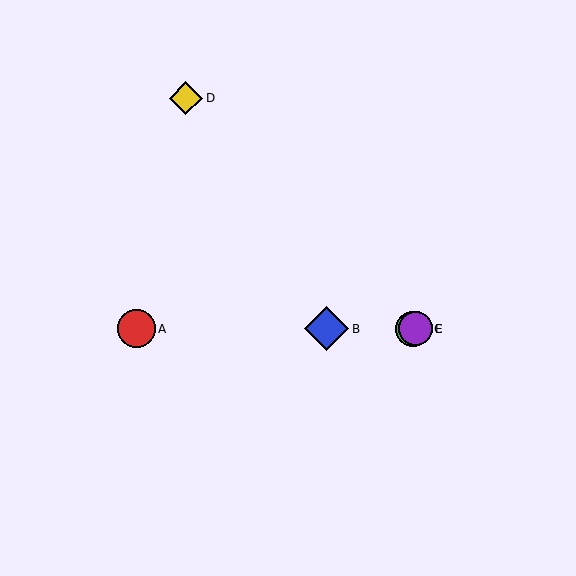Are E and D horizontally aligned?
No, E is at y≈329 and D is at y≈98.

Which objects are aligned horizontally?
Objects A, B, C, E are aligned horizontally.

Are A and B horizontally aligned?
Yes, both are at y≈329.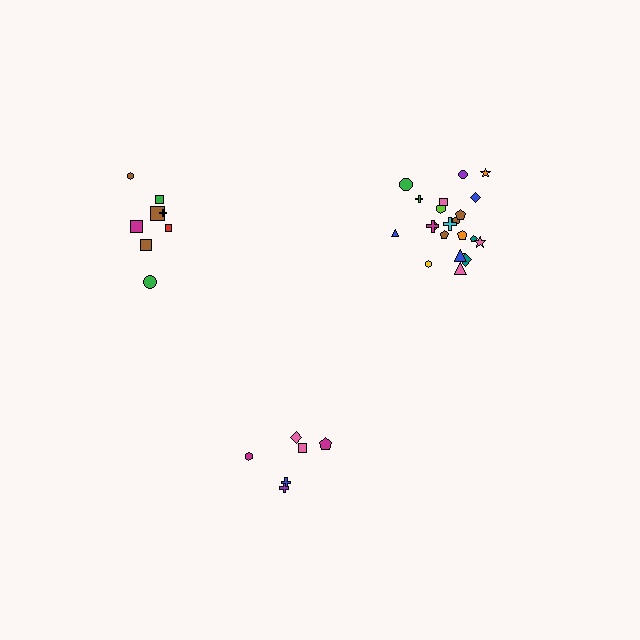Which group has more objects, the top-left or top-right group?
The top-right group.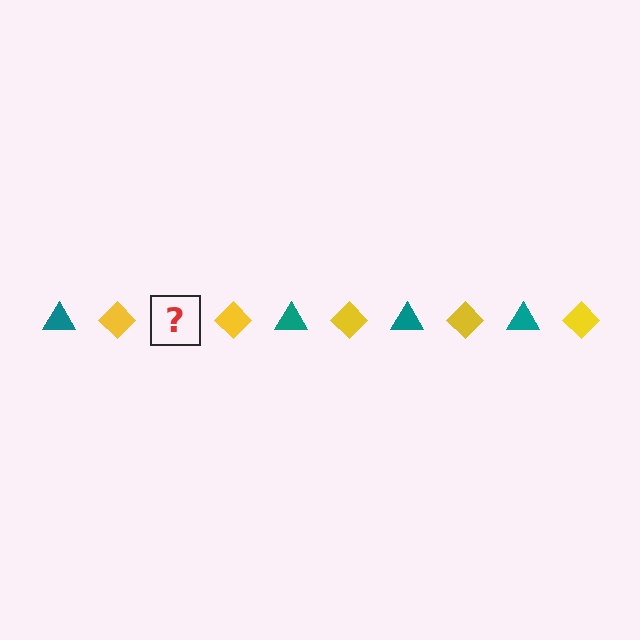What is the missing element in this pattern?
The missing element is a teal triangle.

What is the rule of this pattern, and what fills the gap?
The rule is that the pattern alternates between teal triangle and yellow diamond. The gap should be filled with a teal triangle.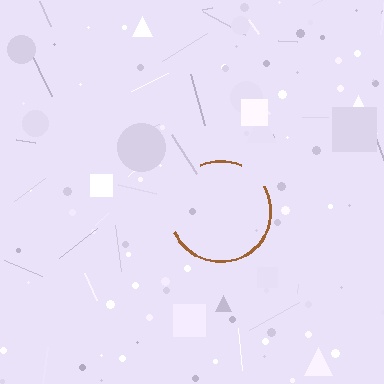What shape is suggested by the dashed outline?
The dashed outline suggests a circle.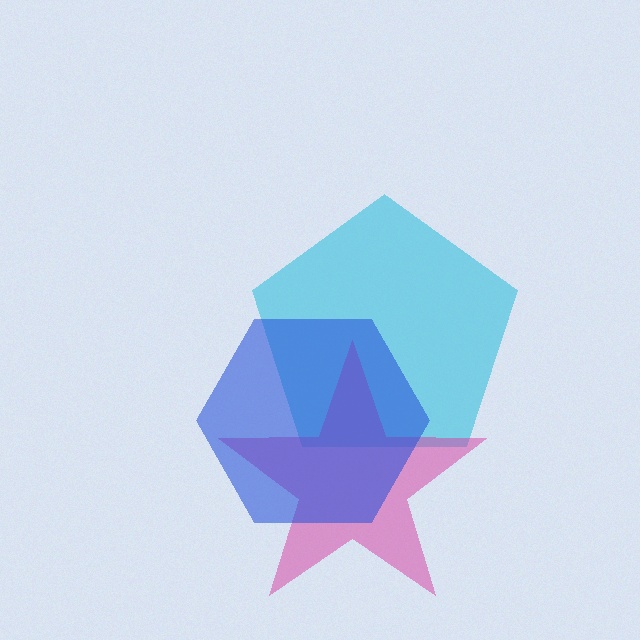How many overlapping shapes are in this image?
There are 3 overlapping shapes in the image.